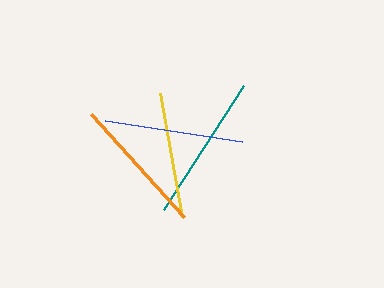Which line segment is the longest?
The teal line is the longest at approximately 147 pixels.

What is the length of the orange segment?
The orange segment is approximately 139 pixels long.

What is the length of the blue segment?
The blue segment is approximately 139 pixels long.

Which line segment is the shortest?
The yellow line is the shortest at approximately 127 pixels.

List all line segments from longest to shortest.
From longest to shortest: teal, blue, orange, yellow.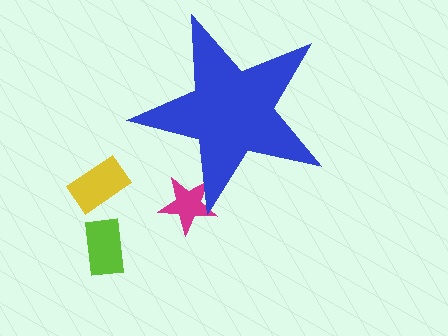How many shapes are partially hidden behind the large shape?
1 shape is partially hidden.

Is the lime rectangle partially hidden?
No, the lime rectangle is fully visible.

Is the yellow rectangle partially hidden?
No, the yellow rectangle is fully visible.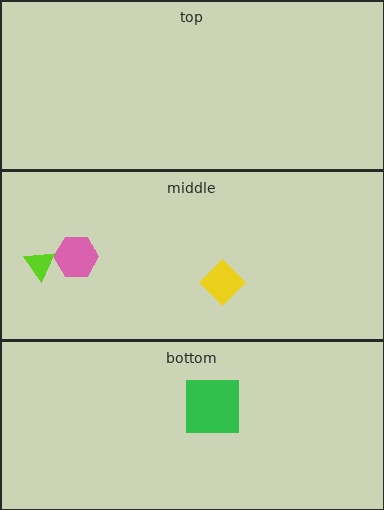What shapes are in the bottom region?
The green square.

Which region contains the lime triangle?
The middle region.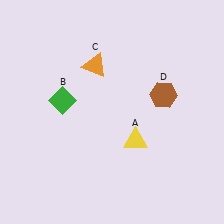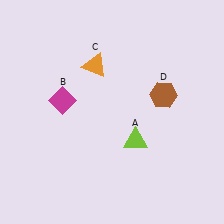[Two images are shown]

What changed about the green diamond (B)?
In Image 1, B is green. In Image 2, it changed to magenta.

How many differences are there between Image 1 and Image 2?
There are 2 differences between the two images.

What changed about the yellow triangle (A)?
In Image 1, A is yellow. In Image 2, it changed to lime.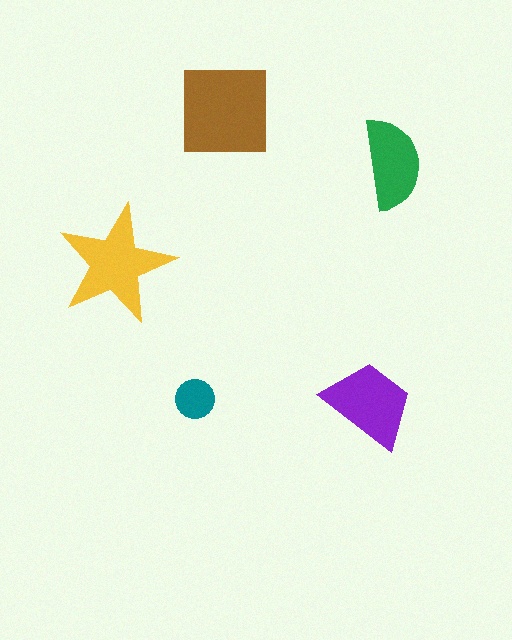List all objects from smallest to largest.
The teal circle, the green semicircle, the purple trapezoid, the yellow star, the brown square.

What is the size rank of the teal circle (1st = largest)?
5th.